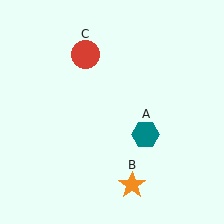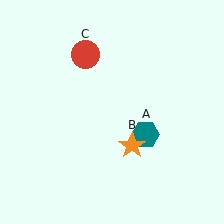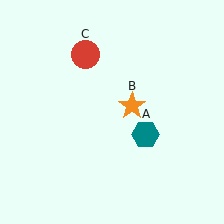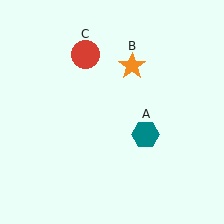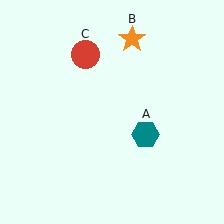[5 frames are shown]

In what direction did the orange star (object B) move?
The orange star (object B) moved up.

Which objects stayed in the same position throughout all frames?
Teal hexagon (object A) and red circle (object C) remained stationary.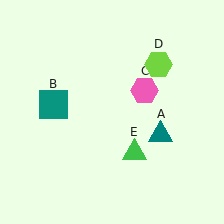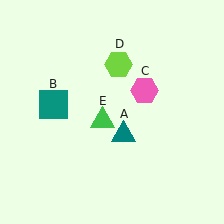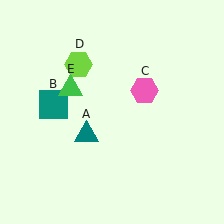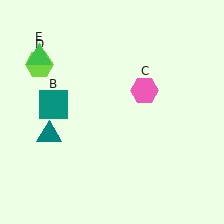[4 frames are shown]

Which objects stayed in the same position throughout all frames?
Teal square (object B) and pink hexagon (object C) remained stationary.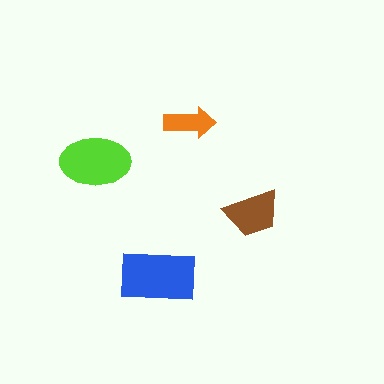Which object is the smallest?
The orange arrow.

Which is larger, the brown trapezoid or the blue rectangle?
The blue rectangle.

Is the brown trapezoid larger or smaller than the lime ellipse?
Smaller.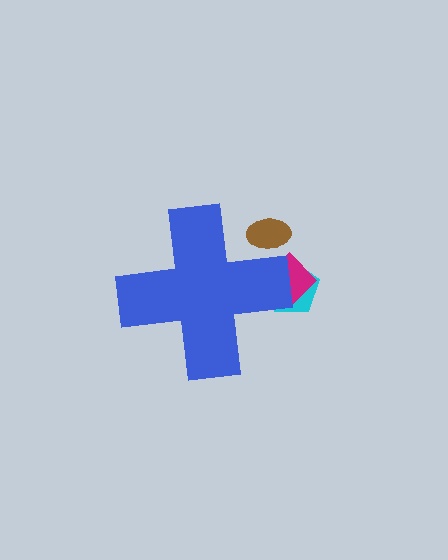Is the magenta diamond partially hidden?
Yes, the magenta diamond is partially hidden behind the blue cross.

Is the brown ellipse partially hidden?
Yes, the brown ellipse is partially hidden behind the blue cross.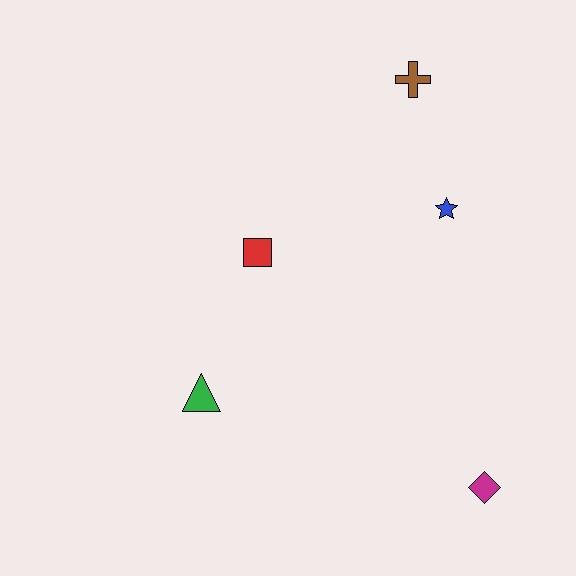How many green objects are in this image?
There is 1 green object.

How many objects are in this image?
There are 5 objects.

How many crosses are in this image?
There is 1 cross.